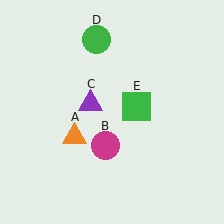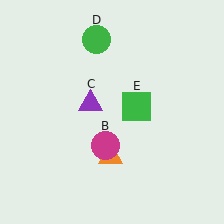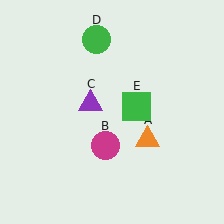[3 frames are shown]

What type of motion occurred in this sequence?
The orange triangle (object A) rotated counterclockwise around the center of the scene.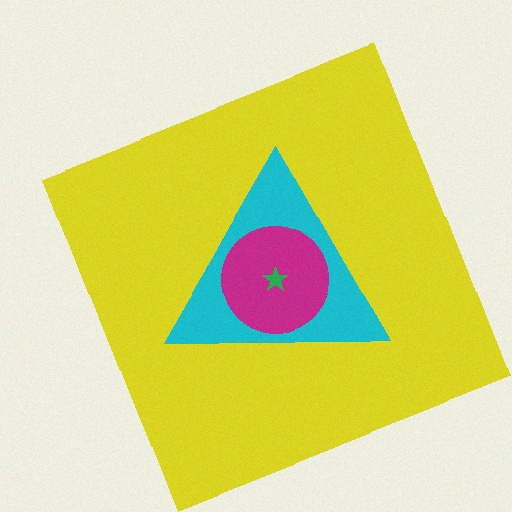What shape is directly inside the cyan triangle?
The magenta circle.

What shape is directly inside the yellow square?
The cyan triangle.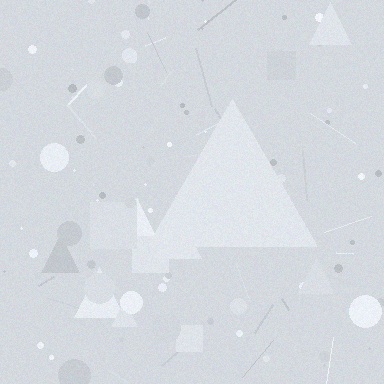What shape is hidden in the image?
A triangle is hidden in the image.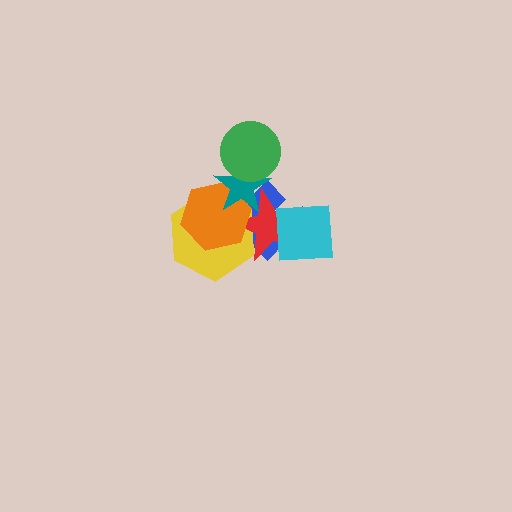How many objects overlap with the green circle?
1 object overlaps with the green circle.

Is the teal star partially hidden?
Yes, it is partially covered by another shape.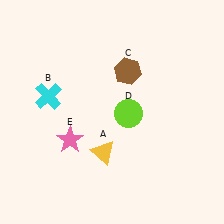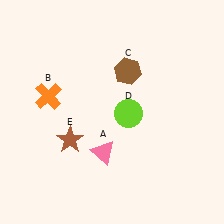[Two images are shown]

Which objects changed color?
A changed from yellow to pink. B changed from cyan to orange. E changed from pink to brown.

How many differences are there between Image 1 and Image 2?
There are 3 differences between the two images.